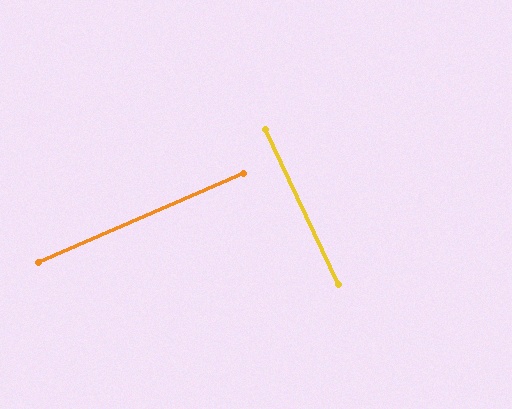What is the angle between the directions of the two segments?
Approximately 88 degrees.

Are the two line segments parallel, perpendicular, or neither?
Perpendicular — they meet at approximately 88°.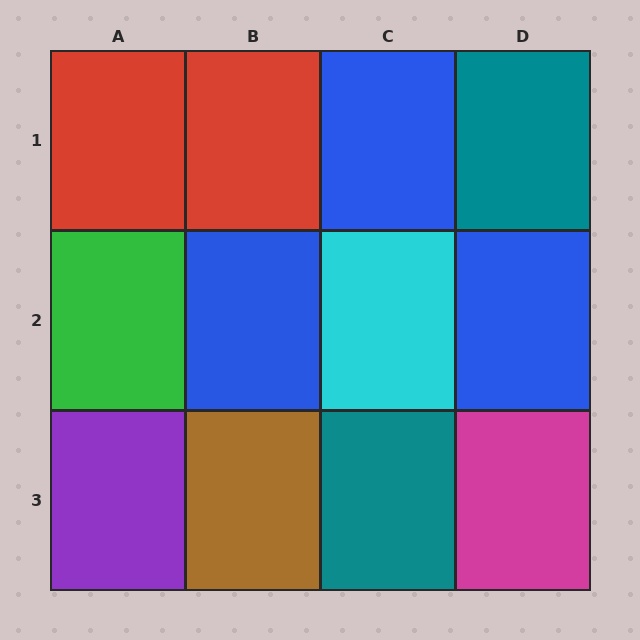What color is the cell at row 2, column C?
Cyan.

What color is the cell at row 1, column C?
Blue.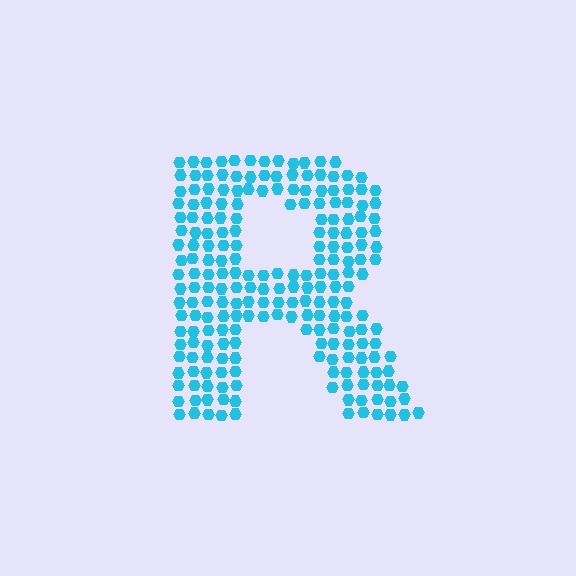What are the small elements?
The small elements are hexagons.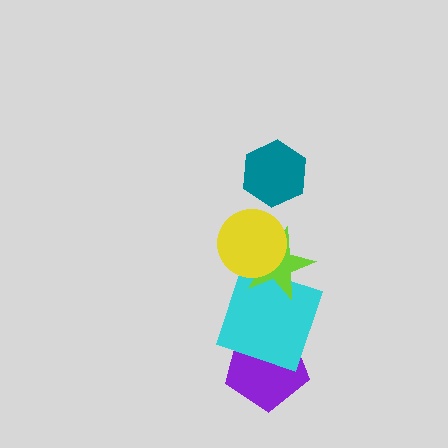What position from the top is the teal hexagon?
The teal hexagon is 1st from the top.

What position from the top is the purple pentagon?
The purple pentagon is 5th from the top.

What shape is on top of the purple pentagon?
The cyan square is on top of the purple pentagon.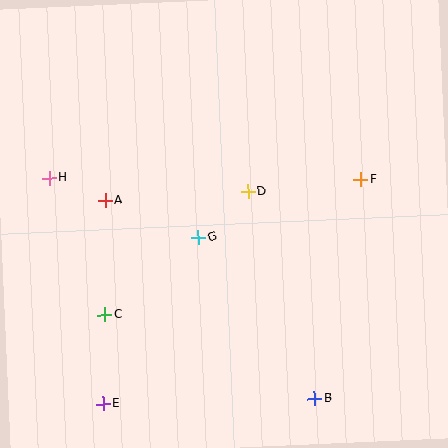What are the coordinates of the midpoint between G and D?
The midpoint between G and D is at (223, 215).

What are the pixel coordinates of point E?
Point E is at (103, 404).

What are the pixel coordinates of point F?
Point F is at (361, 180).